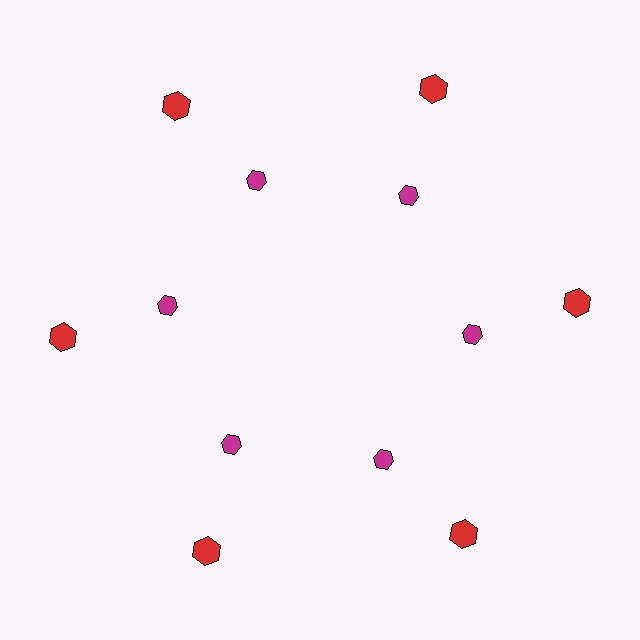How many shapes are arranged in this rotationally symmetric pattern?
There are 12 shapes, arranged in 6 groups of 2.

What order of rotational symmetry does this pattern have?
This pattern has 6-fold rotational symmetry.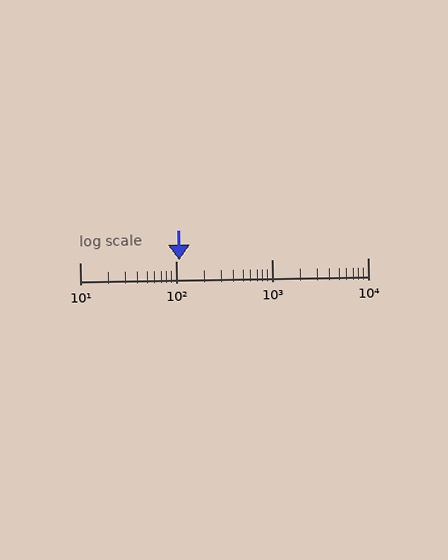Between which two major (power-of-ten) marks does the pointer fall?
The pointer is between 100 and 1000.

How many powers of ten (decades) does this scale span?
The scale spans 3 decades, from 10 to 10000.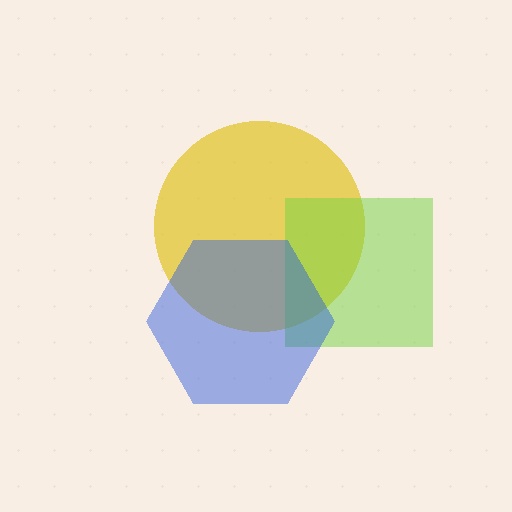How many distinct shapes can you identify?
There are 3 distinct shapes: a yellow circle, a lime square, a blue hexagon.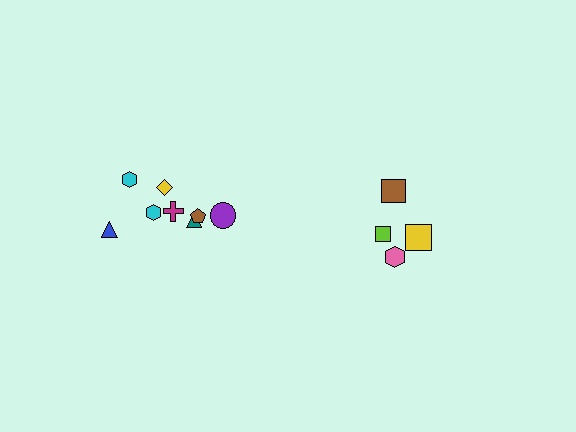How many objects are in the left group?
There are 8 objects.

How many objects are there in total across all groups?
There are 12 objects.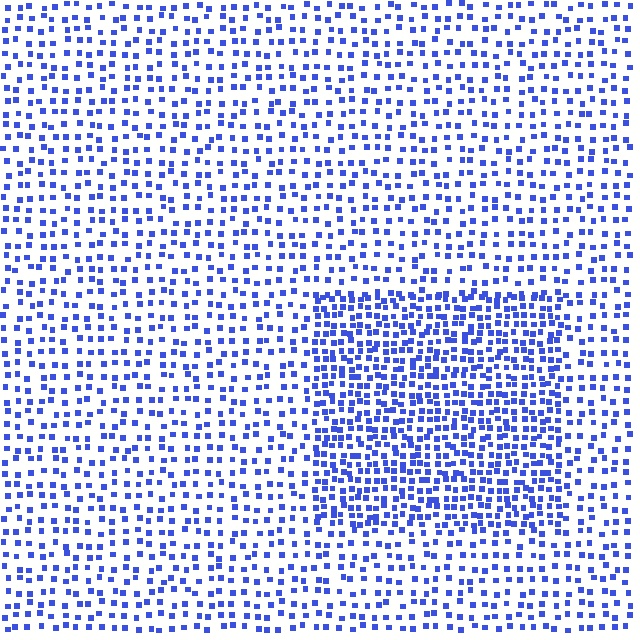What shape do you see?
I see a rectangle.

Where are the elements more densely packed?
The elements are more densely packed inside the rectangle boundary.